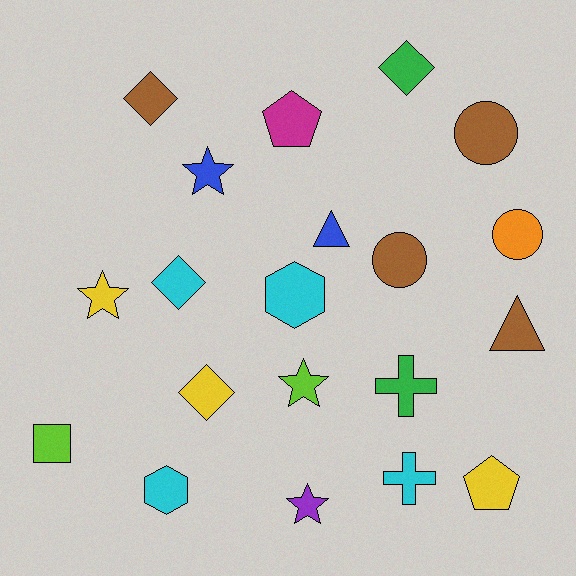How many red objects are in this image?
There are no red objects.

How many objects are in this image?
There are 20 objects.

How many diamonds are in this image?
There are 4 diamonds.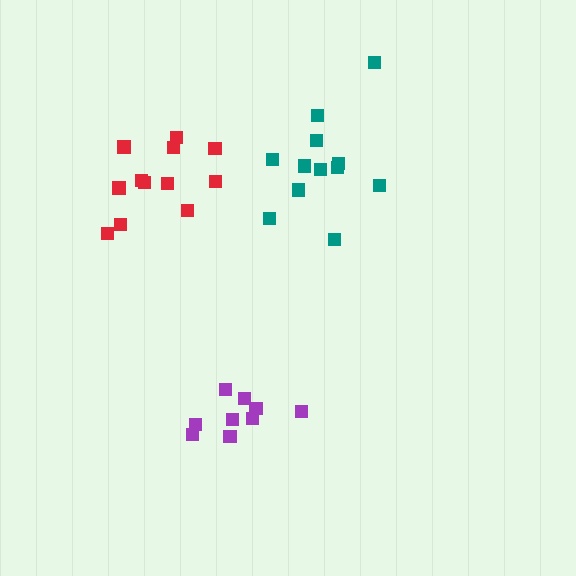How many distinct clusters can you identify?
There are 3 distinct clusters.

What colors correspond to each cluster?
The clusters are colored: purple, teal, red.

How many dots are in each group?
Group 1: 9 dots, Group 2: 12 dots, Group 3: 12 dots (33 total).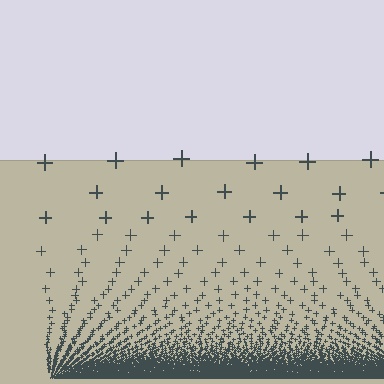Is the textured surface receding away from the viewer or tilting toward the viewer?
The surface appears to tilt toward the viewer. Texture elements get larger and sparser toward the top.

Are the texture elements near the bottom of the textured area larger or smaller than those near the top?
Smaller. The gradient is inverted — elements near the bottom are smaller and denser.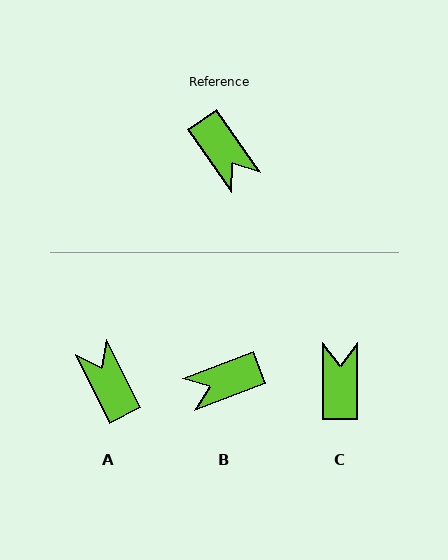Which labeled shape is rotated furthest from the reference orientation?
A, about 172 degrees away.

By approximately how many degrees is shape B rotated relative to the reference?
Approximately 104 degrees clockwise.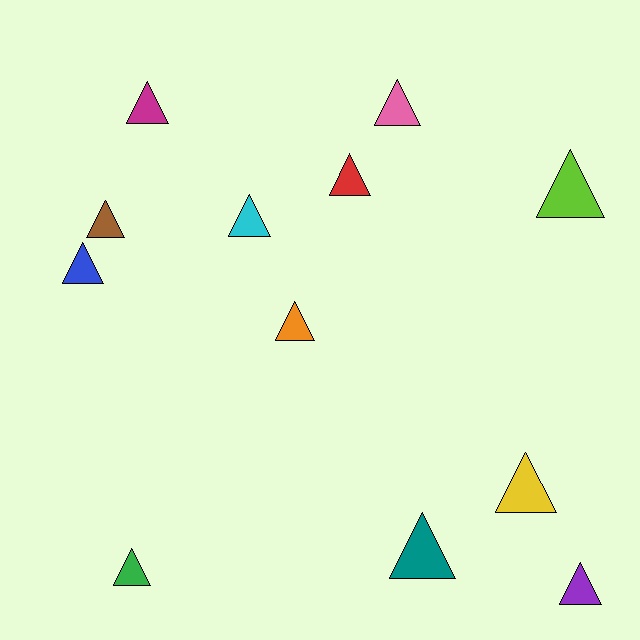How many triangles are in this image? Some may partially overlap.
There are 12 triangles.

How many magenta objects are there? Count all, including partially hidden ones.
There is 1 magenta object.